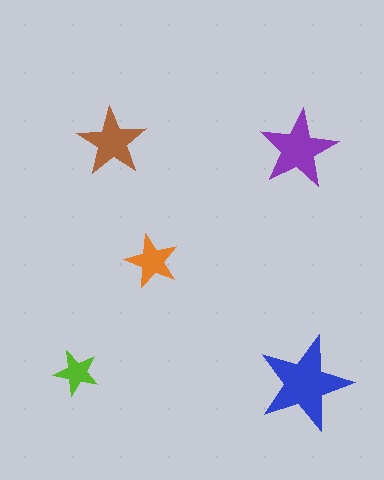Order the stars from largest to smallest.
the blue one, the purple one, the brown one, the orange one, the lime one.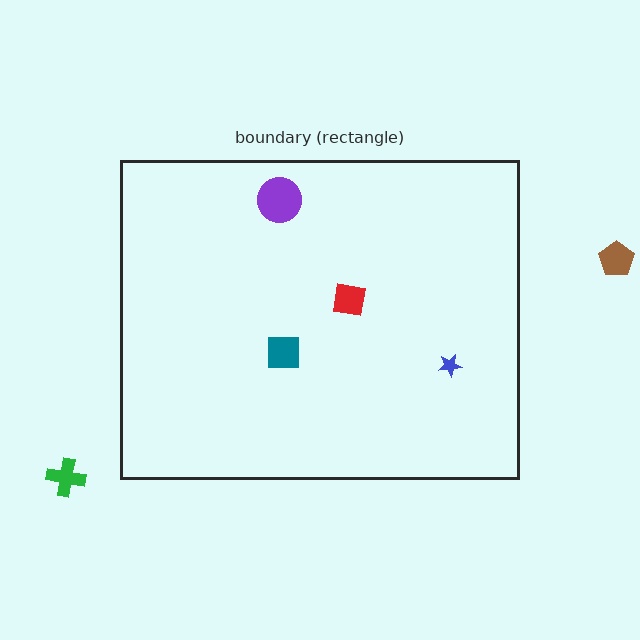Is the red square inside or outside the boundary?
Inside.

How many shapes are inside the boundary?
4 inside, 2 outside.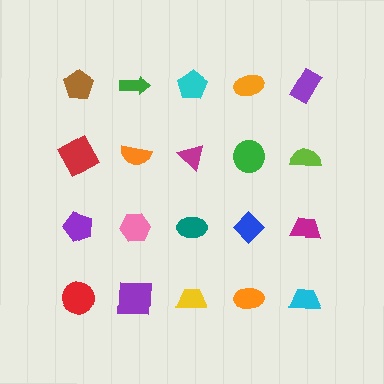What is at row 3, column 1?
A purple pentagon.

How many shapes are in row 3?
5 shapes.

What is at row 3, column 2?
A pink hexagon.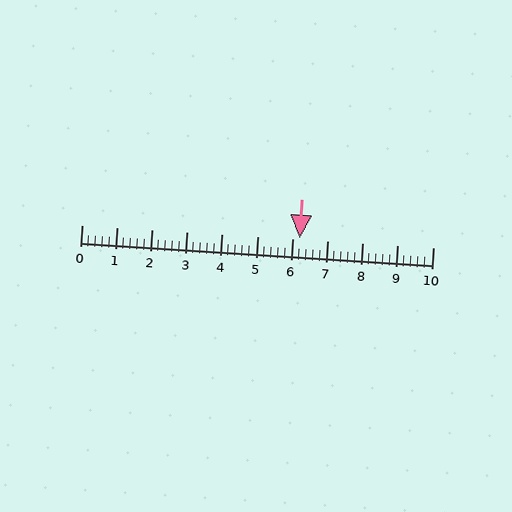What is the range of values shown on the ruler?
The ruler shows values from 0 to 10.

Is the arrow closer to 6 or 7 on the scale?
The arrow is closer to 6.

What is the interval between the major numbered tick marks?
The major tick marks are spaced 1 units apart.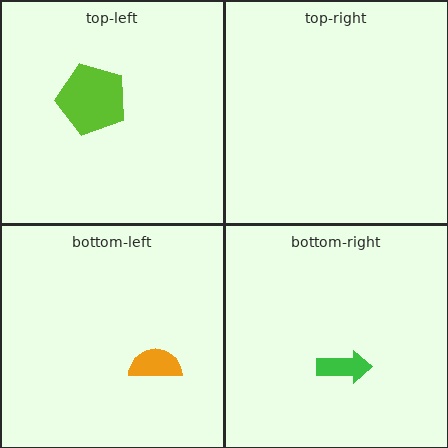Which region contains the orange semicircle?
The bottom-left region.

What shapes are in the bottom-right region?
The green arrow.